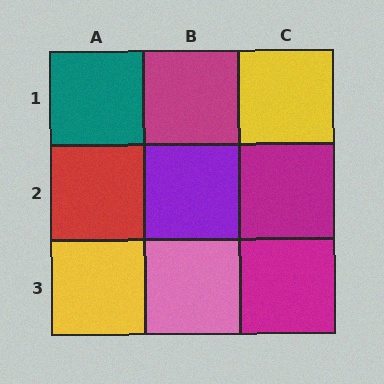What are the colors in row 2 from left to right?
Red, purple, magenta.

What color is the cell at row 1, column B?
Magenta.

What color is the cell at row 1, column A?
Teal.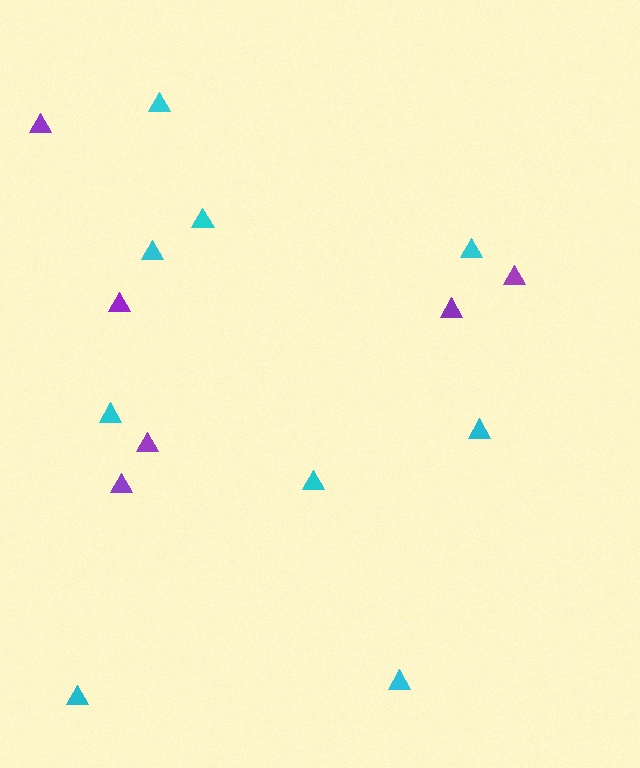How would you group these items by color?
There are 2 groups: one group of purple triangles (6) and one group of cyan triangles (9).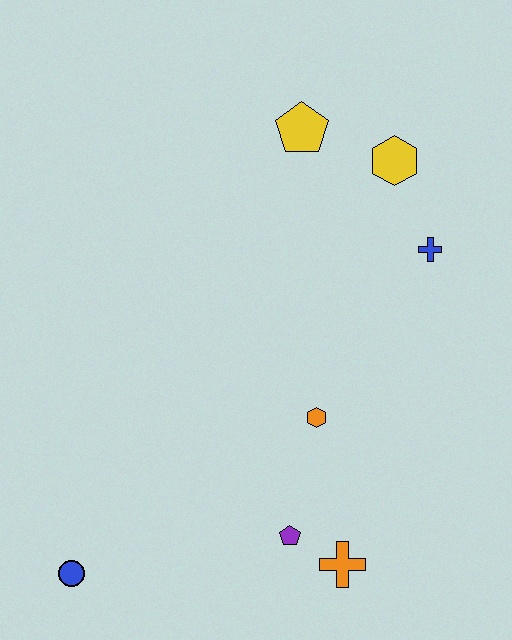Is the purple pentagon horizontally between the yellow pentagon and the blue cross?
No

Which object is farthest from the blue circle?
The yellow hexagon is farthest from the blue circle.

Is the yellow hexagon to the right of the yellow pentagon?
Yes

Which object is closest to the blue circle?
The purple pentagon is closest to the blue circle.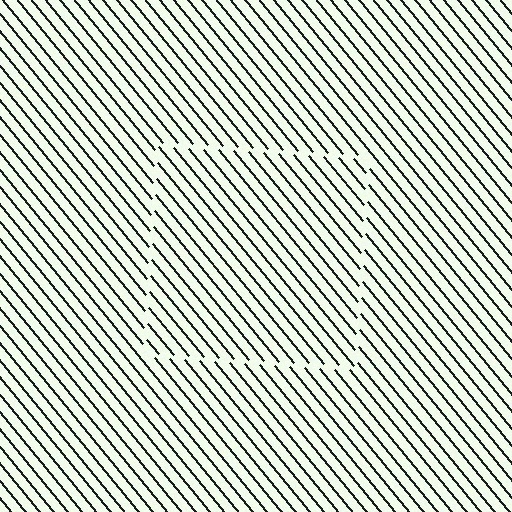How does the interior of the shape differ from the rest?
The interior of the shape contains the same grating, shifted by half a period — the contour is defined by the phase discontinuity where line-ends from the inner and outer gratings abut.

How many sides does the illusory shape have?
4 sides — the line-ends trace a square.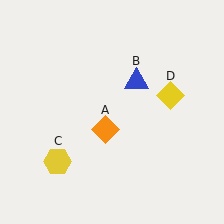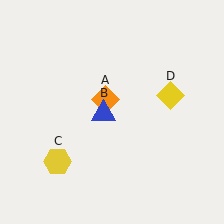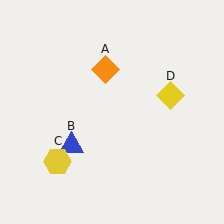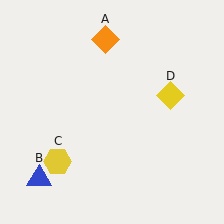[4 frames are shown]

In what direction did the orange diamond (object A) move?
The orange diamond (object A) moved up.